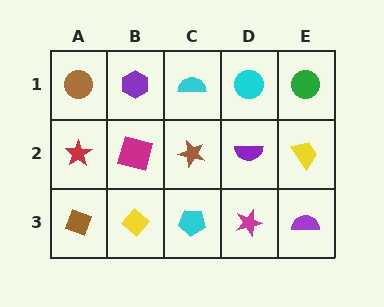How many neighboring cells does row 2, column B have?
4.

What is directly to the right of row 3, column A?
A yellow diamond.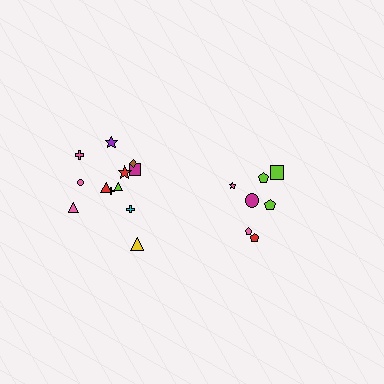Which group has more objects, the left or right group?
The left group.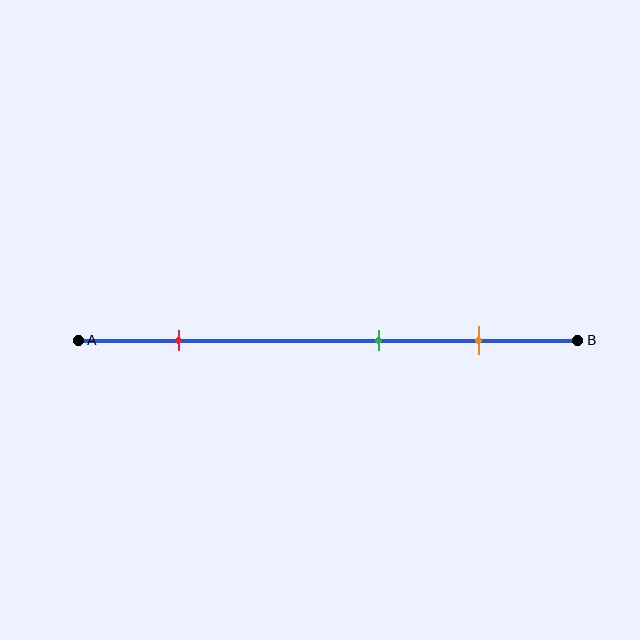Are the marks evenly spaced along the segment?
No, the marks are not evenly spaced.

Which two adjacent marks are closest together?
The green and orange marks are the closest adjacent pair.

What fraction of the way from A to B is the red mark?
The red mark is approximately 20% (0.2) of the way from A to B.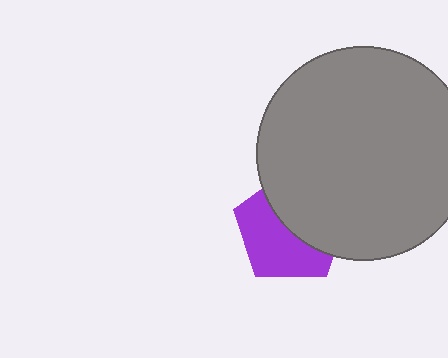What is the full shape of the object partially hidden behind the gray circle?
The partially hidden object is a purple pentagon.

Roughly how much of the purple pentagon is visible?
About half of it is visible (roughly 52%).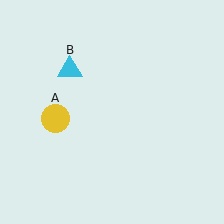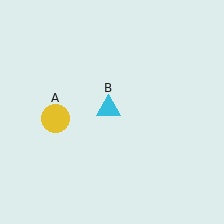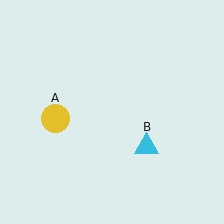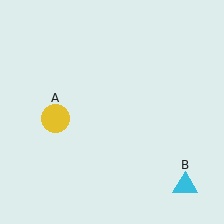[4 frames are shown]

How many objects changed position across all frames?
1 object changed position: cyan triangle (object B).